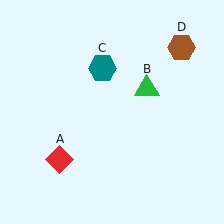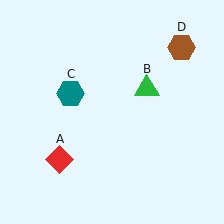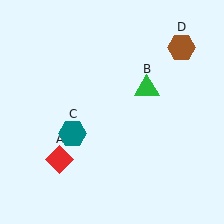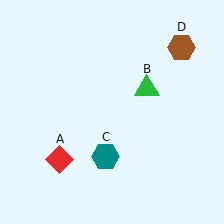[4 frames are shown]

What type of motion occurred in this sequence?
The teal hexagon (object C) rotated counterclockwise around the center of the scene.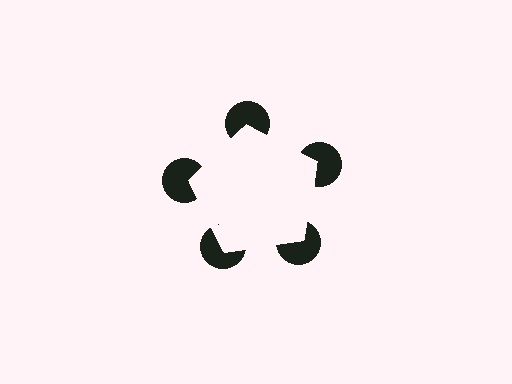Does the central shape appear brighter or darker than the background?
It typically appears slightly brighter than the background, even though no actual brightness change is drawn.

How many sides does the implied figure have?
5 sides.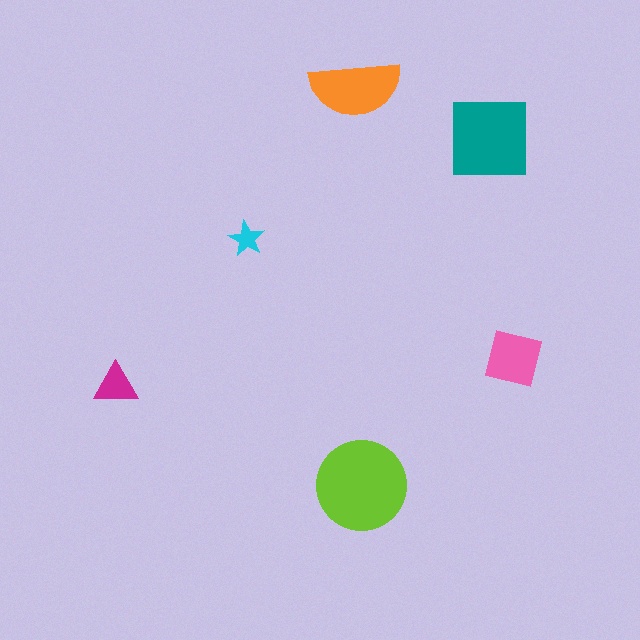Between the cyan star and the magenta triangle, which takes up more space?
The magenta triangle.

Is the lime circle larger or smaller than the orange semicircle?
Larger.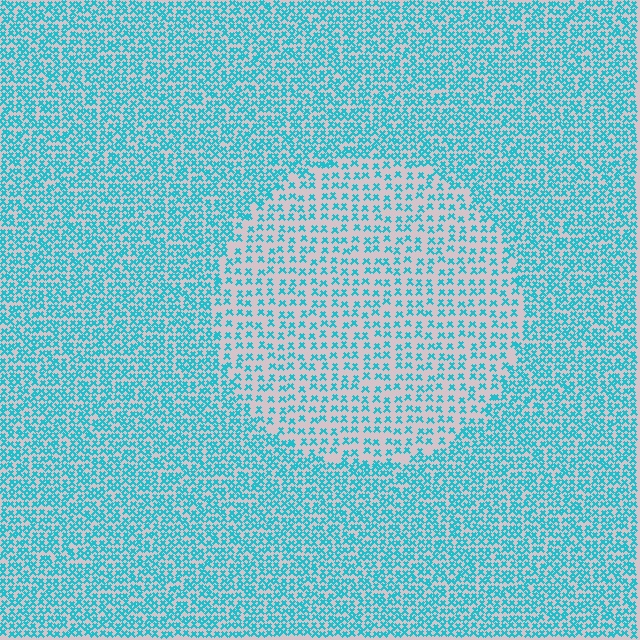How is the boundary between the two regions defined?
The boundary is defined by a change in element density (approximately 2.0x ratio). All elements are the same color, size, and shape.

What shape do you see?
I see a circle.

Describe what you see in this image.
The image contains small cyan elements arranged at two different densities. A circle-shaped region is visible where the elements are less densely packed than the surrounding area.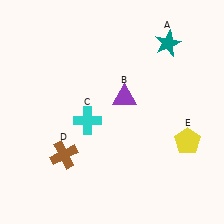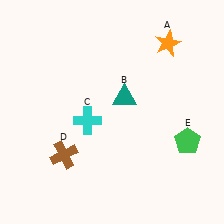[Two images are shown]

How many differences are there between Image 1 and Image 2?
There are 3 differences between the two images.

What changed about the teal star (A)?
In Image 1, A is teal. In Image 2, it changed to orange.